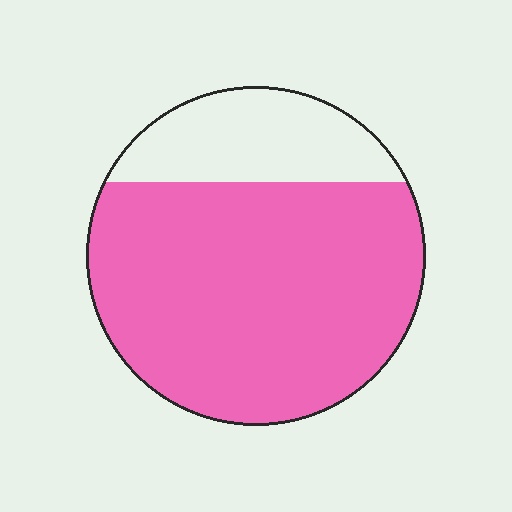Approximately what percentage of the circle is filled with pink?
Approximately 75%.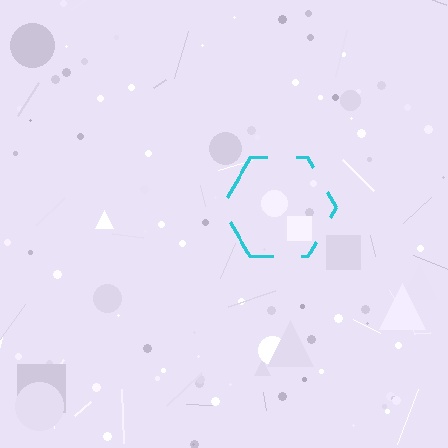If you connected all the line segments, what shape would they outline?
They would outline a hexagon.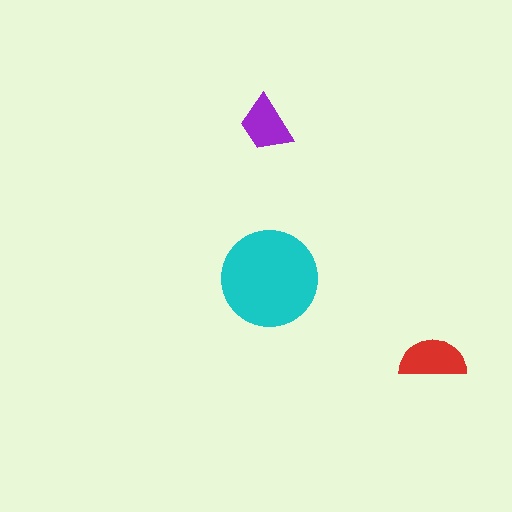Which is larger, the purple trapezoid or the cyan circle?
The cyan circle.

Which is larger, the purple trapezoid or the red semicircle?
The red semicircle.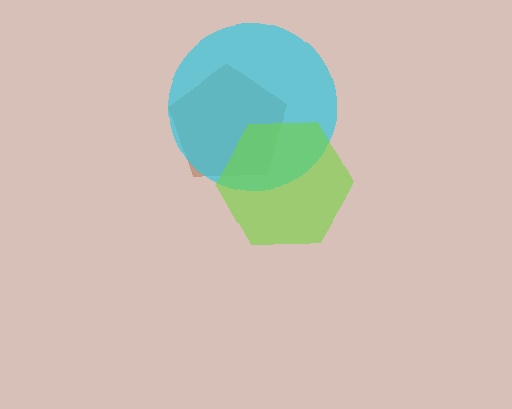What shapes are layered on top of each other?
The layered shapes are: a brown pentagon, a cyan circle, a lime hexagon.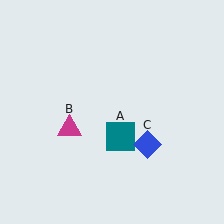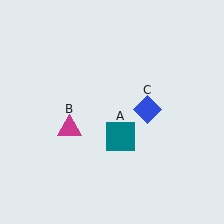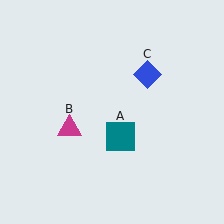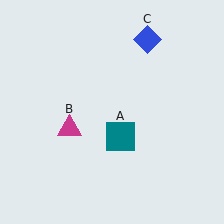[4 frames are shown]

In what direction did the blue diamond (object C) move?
The blue diamond (object C) moved up.